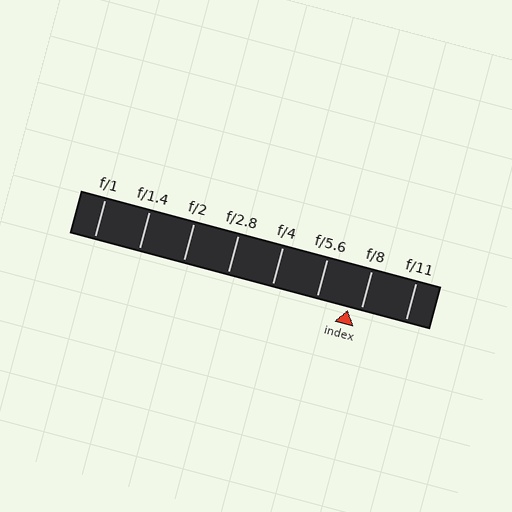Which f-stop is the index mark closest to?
The index mark is closest to f/8.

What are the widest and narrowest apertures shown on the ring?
The widest aperture shown is f/1 and the narrowest is f/11.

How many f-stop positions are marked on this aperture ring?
There are 8 f-stop positions marked.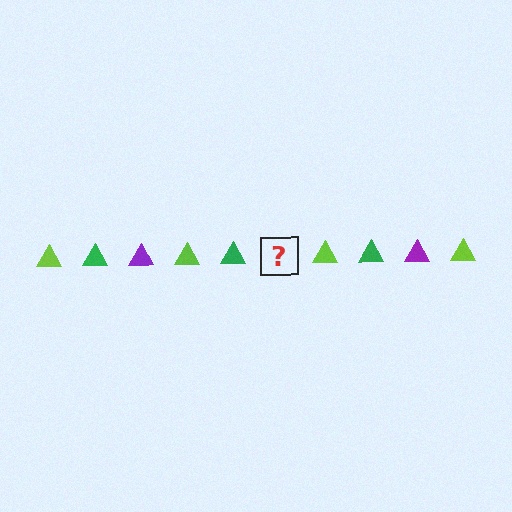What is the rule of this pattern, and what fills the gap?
The rule is that the pattern cycles through lime, green, purple triangles. The gap should be filled with a purple triangle.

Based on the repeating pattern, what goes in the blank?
The blank should be a purple triangle.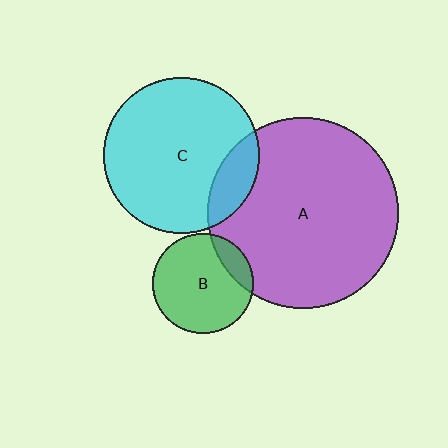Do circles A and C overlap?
Yes.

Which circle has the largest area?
Circle A (purple).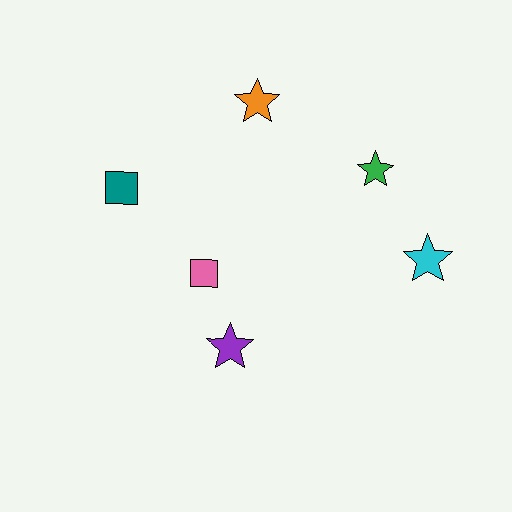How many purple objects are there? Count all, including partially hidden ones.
There is 1 purple object.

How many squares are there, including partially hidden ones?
There are 2 squares.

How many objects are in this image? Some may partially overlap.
There are 6 objects.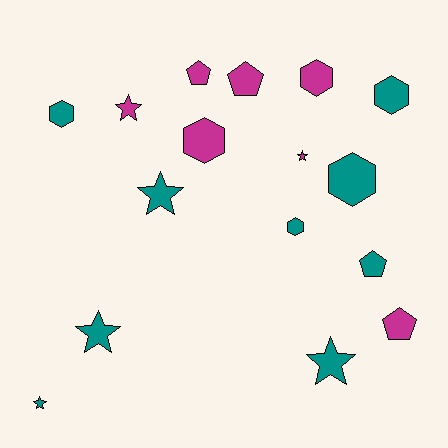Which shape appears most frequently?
Hexagon, with 6 objects.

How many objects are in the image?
There are 16 objects.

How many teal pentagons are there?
There is 1 teal pentagon.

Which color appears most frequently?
Teal, with 9 objects.